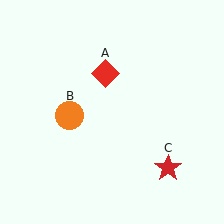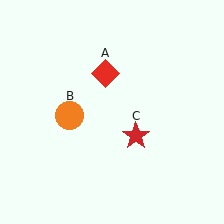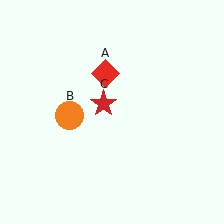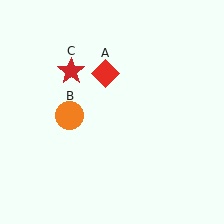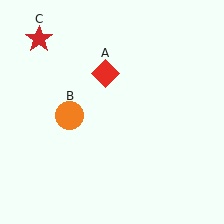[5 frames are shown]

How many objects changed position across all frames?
1 object changed position: red star (object C).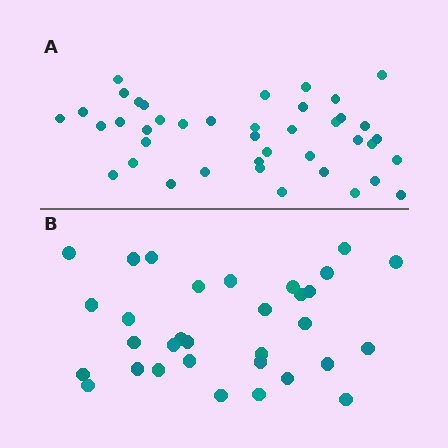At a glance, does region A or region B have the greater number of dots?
Region A (the top region) has more dots.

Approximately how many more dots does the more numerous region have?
Region A has roughly 8 or so more dots than region B.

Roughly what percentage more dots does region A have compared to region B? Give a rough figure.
About 30% more.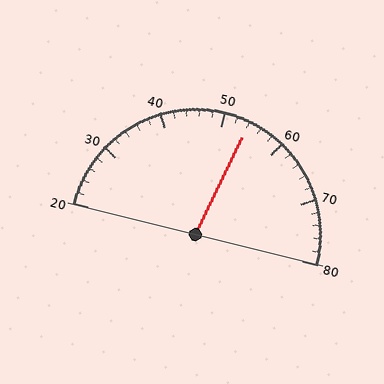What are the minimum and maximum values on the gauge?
The gauge ranges from 20 to 80.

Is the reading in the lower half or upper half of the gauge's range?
The reading is in the upper half of the range (20 to 80).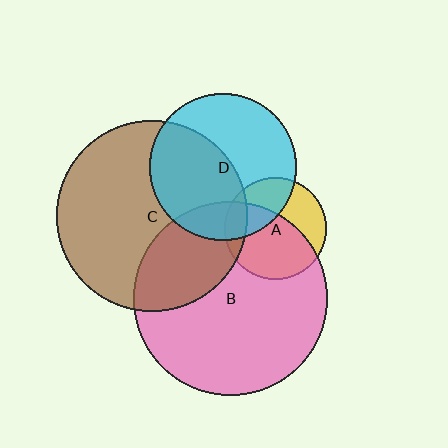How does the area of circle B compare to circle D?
Approximately 1.8 times.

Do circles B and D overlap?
Yes.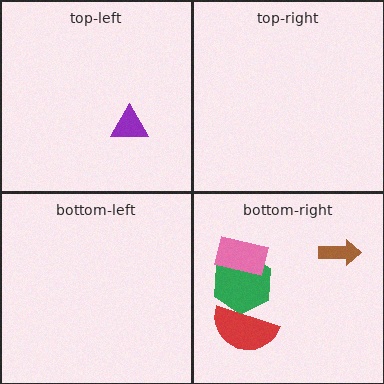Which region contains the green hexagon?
The bottom-right region.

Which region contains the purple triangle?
The top-left region.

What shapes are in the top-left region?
The purple triangle.